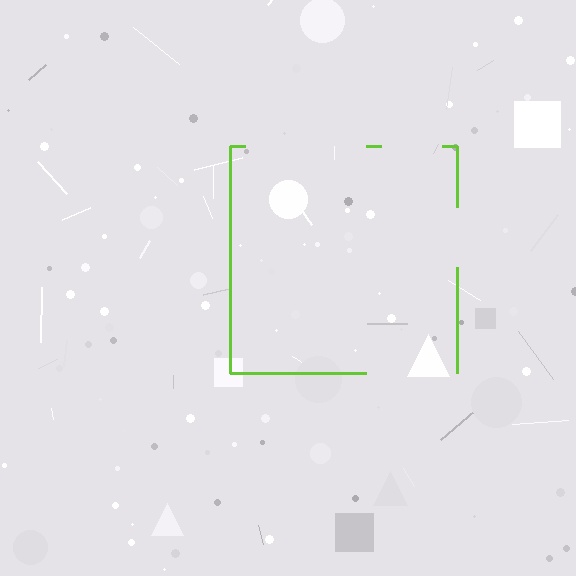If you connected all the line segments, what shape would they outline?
They would outline a square.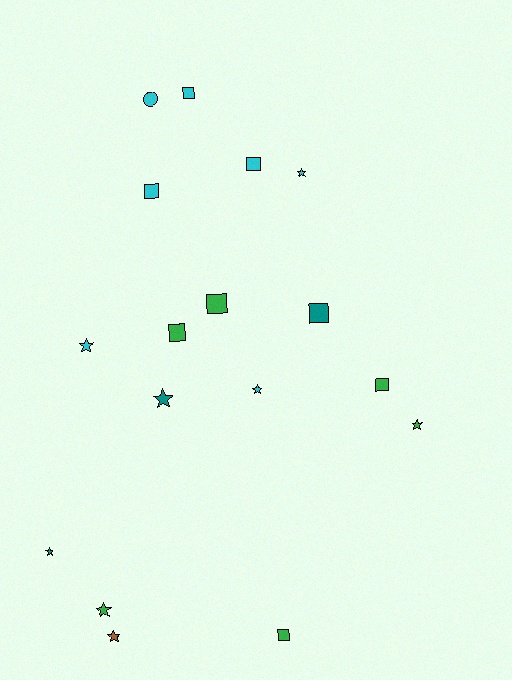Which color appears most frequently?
Cyan, with 7 objects.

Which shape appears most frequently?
Square, with 8 objects.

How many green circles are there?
There are no green circles.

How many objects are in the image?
There are 17 objects.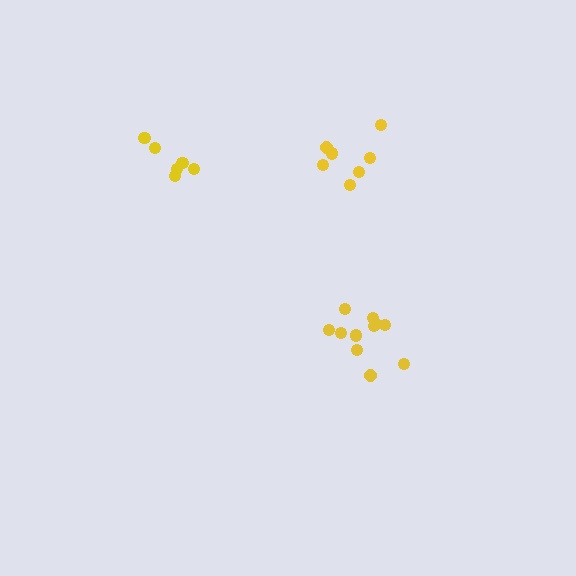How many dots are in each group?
Group 1: 11 dots, Group 2: 7 dots, Group 3: 6 dots (24 total).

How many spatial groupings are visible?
There are 3 spatial groupings.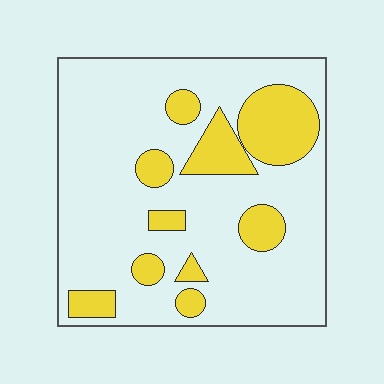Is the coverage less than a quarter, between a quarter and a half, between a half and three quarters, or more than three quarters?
Less than a quarter.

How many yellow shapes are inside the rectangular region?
10.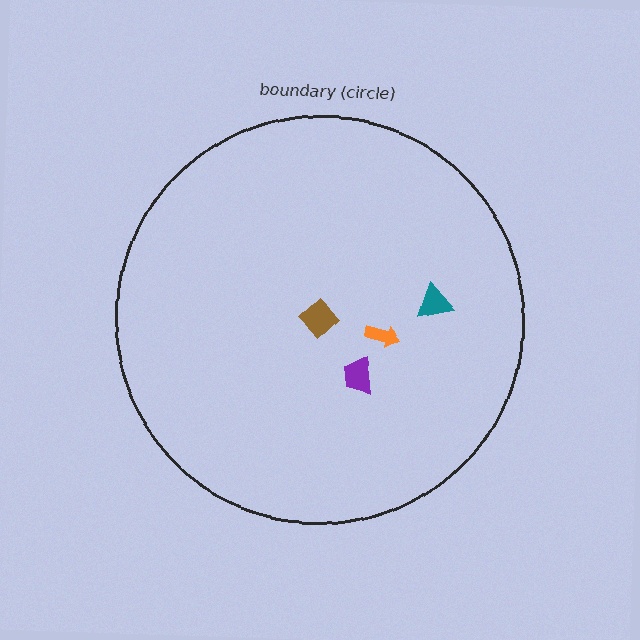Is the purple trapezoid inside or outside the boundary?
Inside.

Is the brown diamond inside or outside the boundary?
Inside.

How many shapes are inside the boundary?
4 inside, 0 outside.